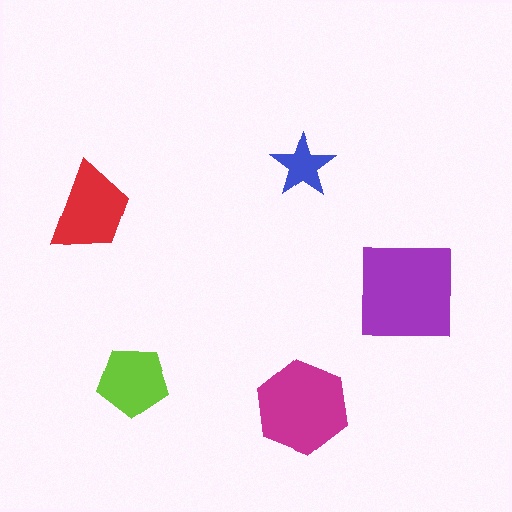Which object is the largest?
The purple square.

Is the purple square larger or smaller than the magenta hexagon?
Larger.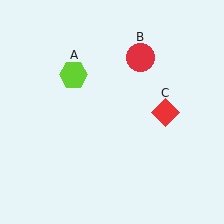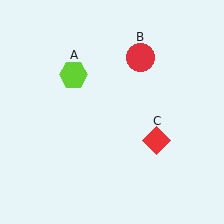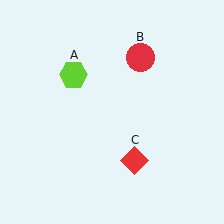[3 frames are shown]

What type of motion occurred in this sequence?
The red diamond (object C) rotated clockwise around the center of the scene.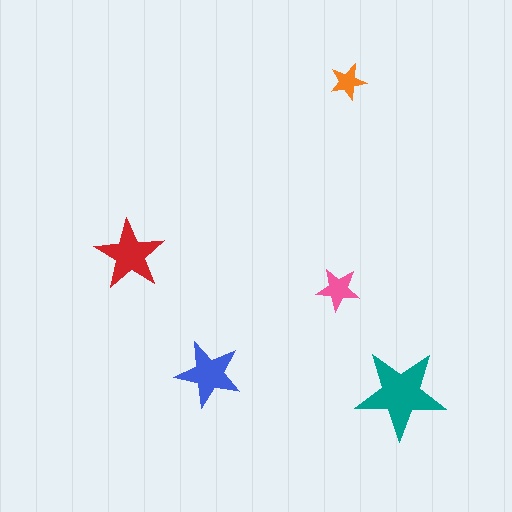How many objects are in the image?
There are 5 objects in the image.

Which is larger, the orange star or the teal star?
The teal one.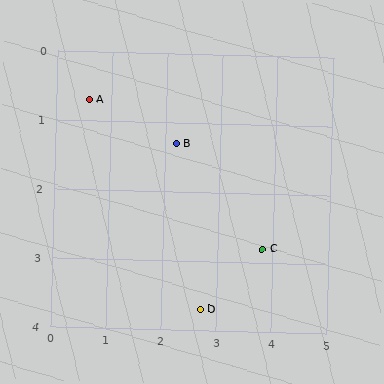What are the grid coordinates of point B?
Point B is at approximately (2.2, 1.3).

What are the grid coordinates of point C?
Point C is at approximately (3.8, 2.8).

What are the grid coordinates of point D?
Point D is at approximately (2.7, 3.7).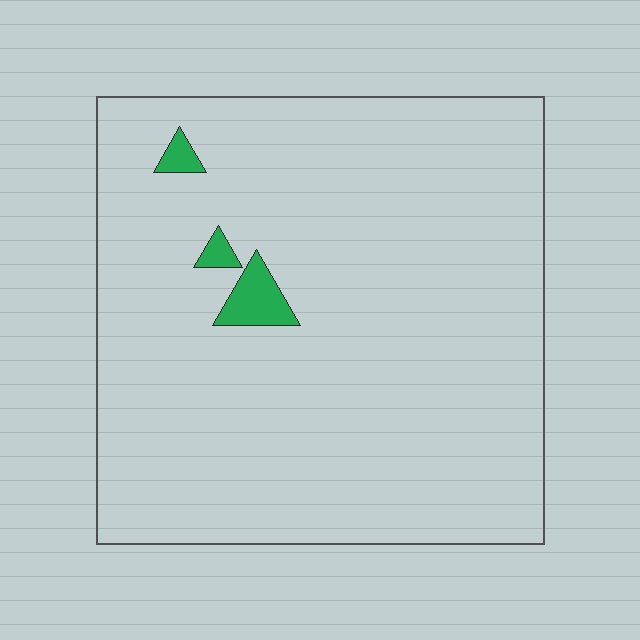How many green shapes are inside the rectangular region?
3.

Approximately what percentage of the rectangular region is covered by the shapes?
Approximately 5%.